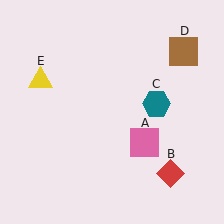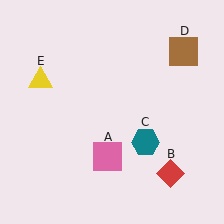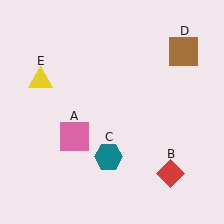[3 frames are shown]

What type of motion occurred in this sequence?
The pink square (object A), teal hexagon (object C) rotated clockwise around the center of the scene.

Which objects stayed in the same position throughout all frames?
Red diamond (object B) and brown square (object D) and yellow triangle (object E) remained stationary.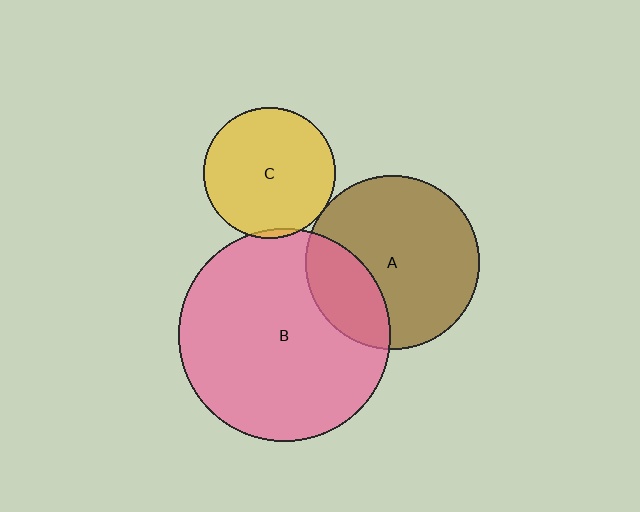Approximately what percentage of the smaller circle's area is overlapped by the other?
Approximately 5%.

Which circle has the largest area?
Circle B (pink).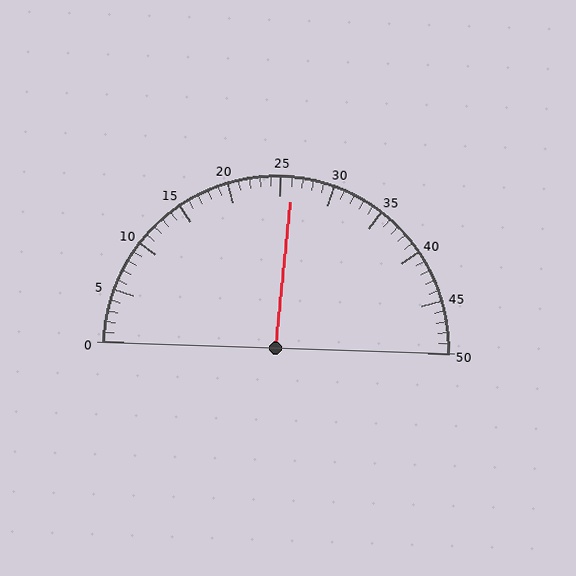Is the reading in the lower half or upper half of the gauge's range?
The reading is in the upper half of the range (0 to 50).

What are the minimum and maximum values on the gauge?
The gauge ranges from 0 to 50.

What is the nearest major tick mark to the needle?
The nearest major tick mark is 25.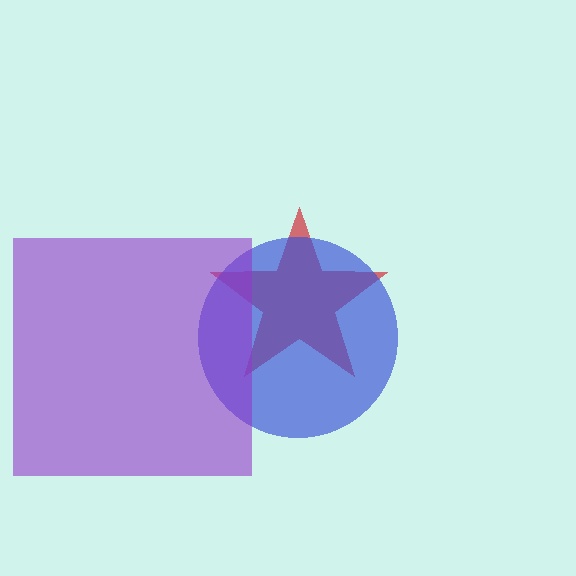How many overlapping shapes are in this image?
There are 3 overlapping shapes in the image.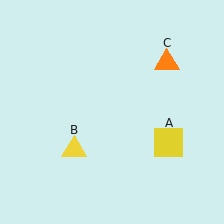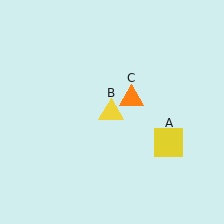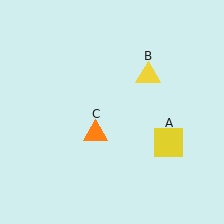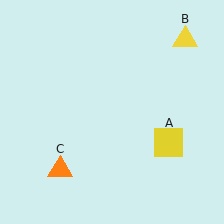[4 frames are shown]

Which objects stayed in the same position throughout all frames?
Yellow square (object A) remained stationary.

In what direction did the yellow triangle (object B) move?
The yellow triangle (object B) moved up and to the right.